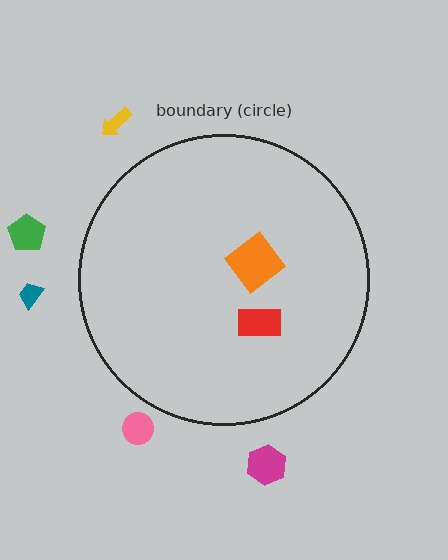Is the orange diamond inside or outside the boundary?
Inside.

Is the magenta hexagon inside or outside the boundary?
Outside.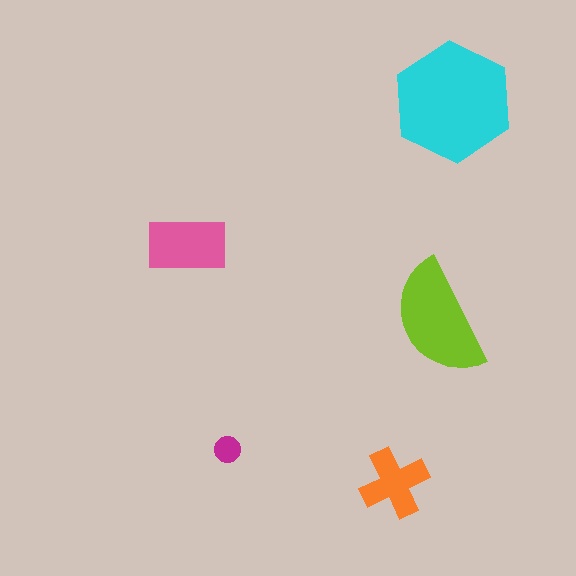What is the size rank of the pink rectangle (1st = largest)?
3rd.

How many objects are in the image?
There are 5 objects in the image.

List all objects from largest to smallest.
The cyan hexagon, the lime semicircle, the pink rectangle, the orange cross, the magenta circle.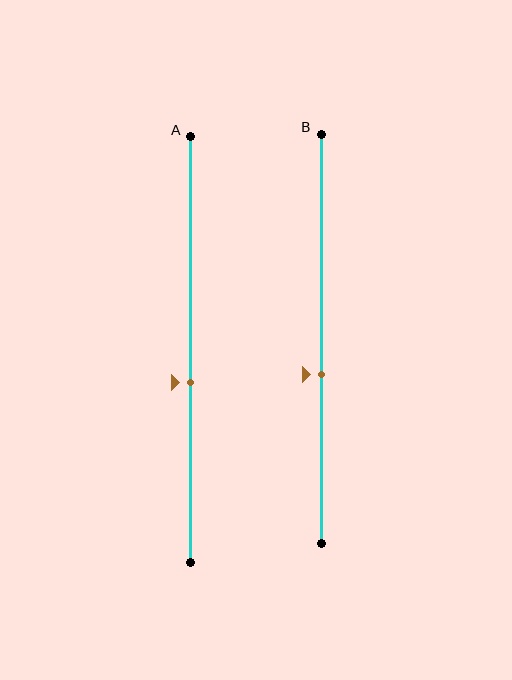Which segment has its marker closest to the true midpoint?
Segment A has its marker closest to the true midpoint.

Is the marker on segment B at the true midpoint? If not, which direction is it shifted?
No, the marker on segment B is shifted downward by about 9% of the segment length.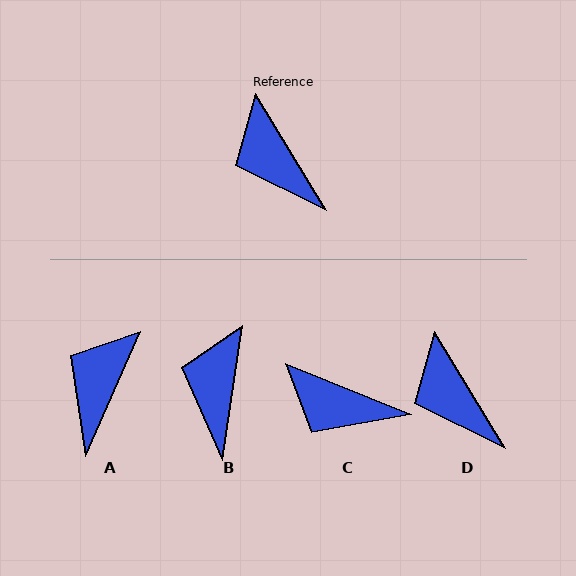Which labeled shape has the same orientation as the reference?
D.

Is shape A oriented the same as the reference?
No, it is off by about 55 degrees.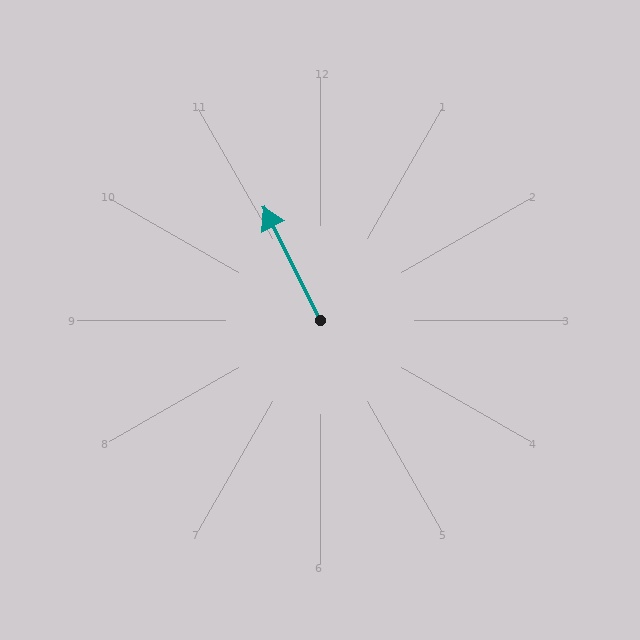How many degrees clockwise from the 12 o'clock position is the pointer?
Approximately 333 degrees.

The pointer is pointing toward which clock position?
Roughly 11 o'clock.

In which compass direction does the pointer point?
Northwest.